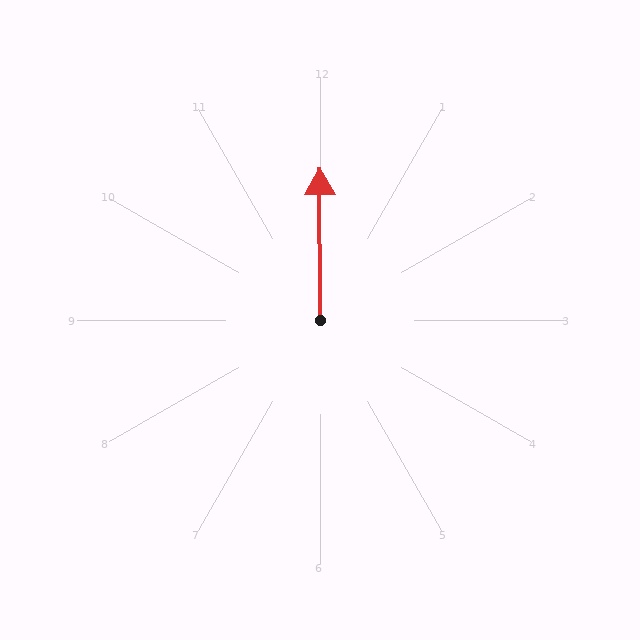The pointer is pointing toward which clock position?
Roughly 12 o'clock.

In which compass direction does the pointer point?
North.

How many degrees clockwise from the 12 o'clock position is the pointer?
Approximately 360 degrees.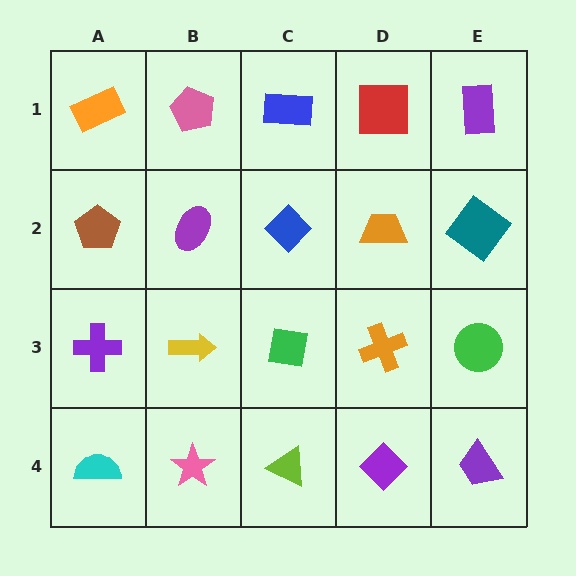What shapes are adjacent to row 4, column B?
A yellow arrow (row 3, column B), a cyan semicircle (row 4, column A), a lime triangle (row 4, column C).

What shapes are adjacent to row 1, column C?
A blue diamond (row 2, column C), a pink pentagon (row 1, column B), a red square (row 1, column D).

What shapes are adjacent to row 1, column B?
A purple ellipse (row 2, column B), an orange rectangle (row 1, column A), a blue rectangle (row 1, column C).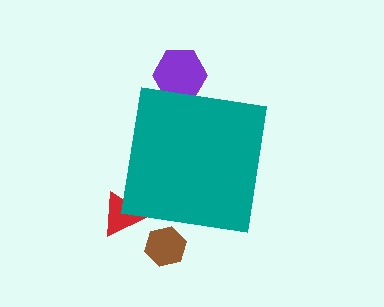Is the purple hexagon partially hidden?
Yes, the purple hexagon is partially hidden behind the teal square.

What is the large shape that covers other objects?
A teal square.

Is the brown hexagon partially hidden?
Yes, the brown hexagon is partially hidden behind the teal square.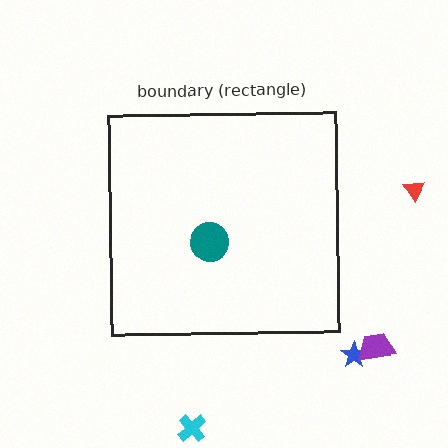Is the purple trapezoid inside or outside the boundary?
Outside.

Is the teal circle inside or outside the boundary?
Inside.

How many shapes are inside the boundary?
1 inside, 4 outside.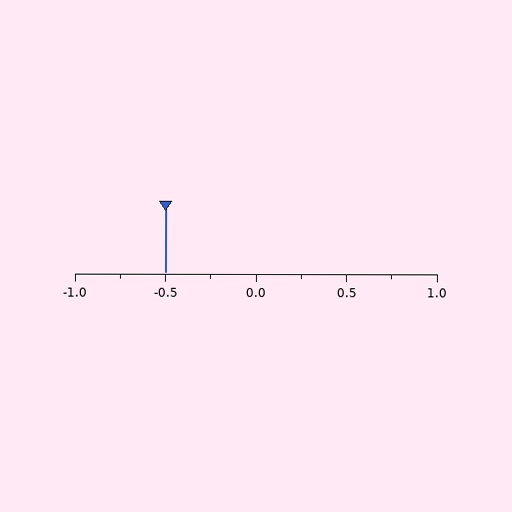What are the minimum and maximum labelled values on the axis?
The axis runs from -1.0 to 1.0.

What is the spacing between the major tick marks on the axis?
The major ticks are spaced 0.5 apart.